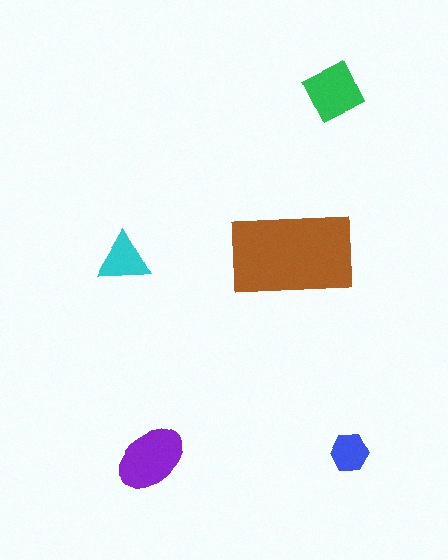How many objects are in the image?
There are 5 objects in the image.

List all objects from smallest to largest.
The blue hexagon, the cyan triangle, the green square, the purple ellipse, the brown rectangle.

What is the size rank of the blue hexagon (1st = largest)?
5th.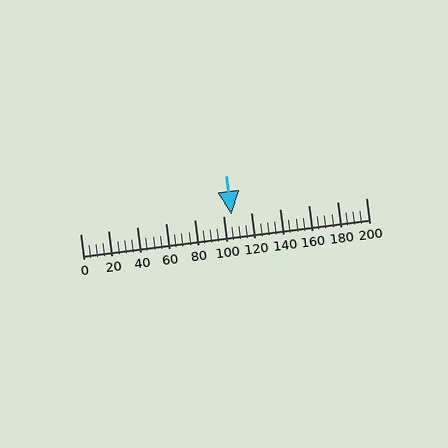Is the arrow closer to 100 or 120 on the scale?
The arrow is closer to 100.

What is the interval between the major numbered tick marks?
The major tick marks are spaced 20 units apart.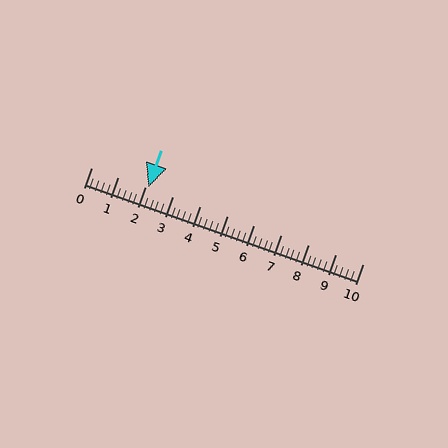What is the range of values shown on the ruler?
The ruler shows values from 0 to 10.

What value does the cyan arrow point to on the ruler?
The cyan arrow points to approximately 2.1.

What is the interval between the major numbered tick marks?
The major tick marks are spaced 1 units apart.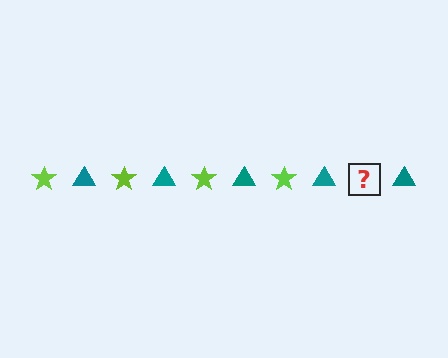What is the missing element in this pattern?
The missing element is a lime star.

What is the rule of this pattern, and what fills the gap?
The rule is that the pattern alternates between lime star and teal triangle. The gap should be filled with a lime star.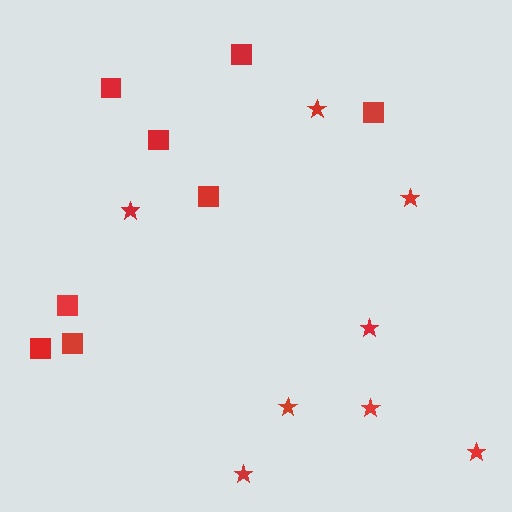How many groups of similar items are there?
There are 2 groups: one group of squares (8) and one group of stars (8).